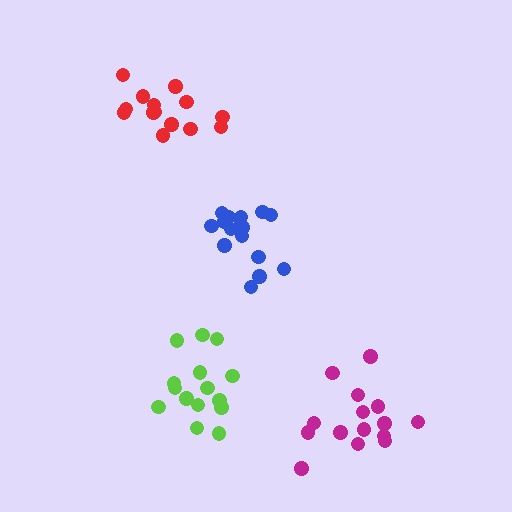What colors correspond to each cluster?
The clusters are colored: lime, red, magenta, blue.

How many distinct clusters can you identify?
There are 4 distinct clusters.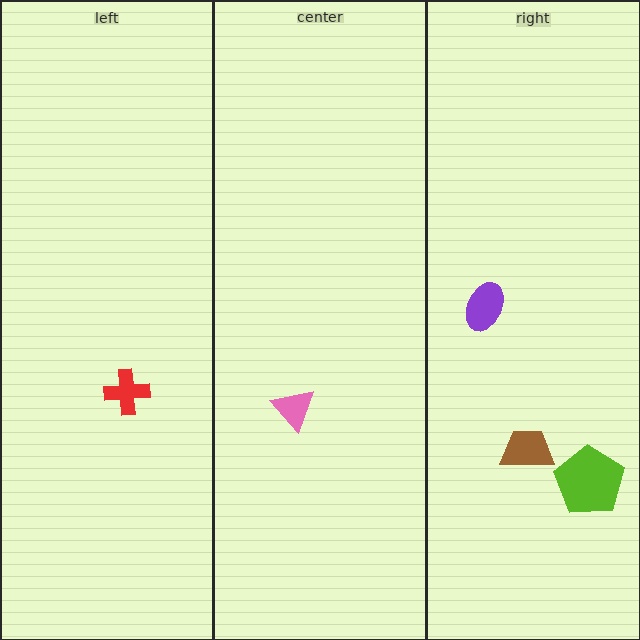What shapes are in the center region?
The pink triangle.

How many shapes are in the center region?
1.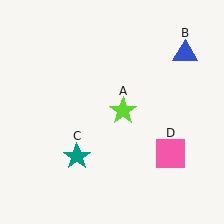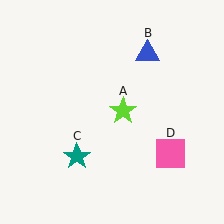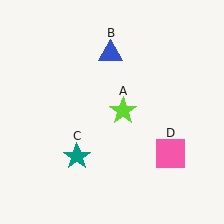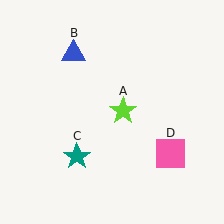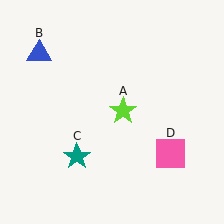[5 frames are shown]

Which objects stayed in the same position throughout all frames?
Lime star (object A) and teal star (object C) and pink square (object D) remained stationary.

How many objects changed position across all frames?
1 object changed position: blue triangle (object B).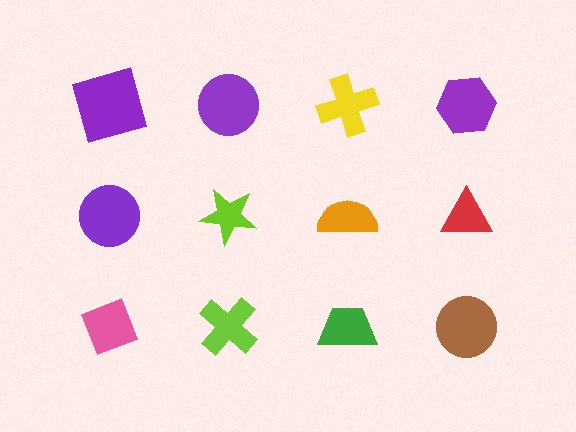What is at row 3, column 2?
A lime cross.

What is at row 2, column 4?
A red triangle.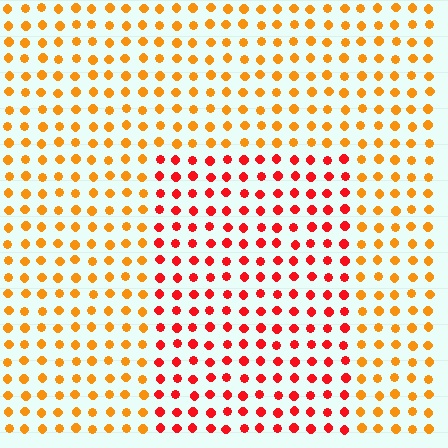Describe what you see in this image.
The image is filled with small orange elements in a uniform arrangement. A rectangle-shaped region is visible where the elements are tinted to a slightly different hue, forming a subtle color boundary.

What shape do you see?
I see a rectangle.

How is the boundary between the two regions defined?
The boundary is defined purely by a slight shift in hue (about 37 degrees). Spacing, size, and orientation are identical on both sides.